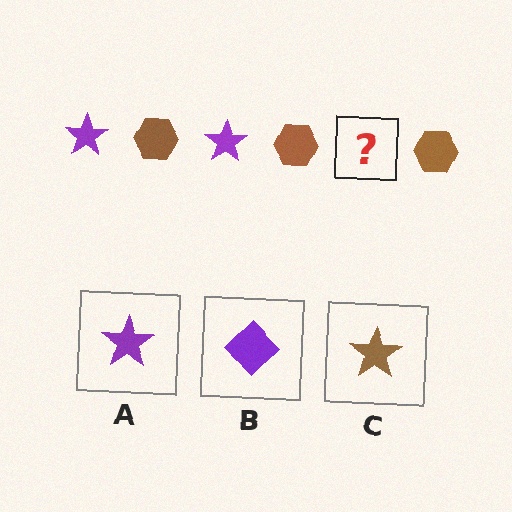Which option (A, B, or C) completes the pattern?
A.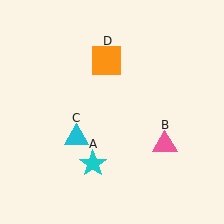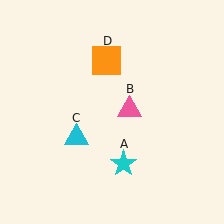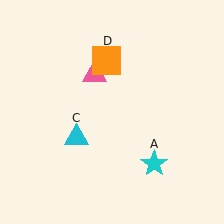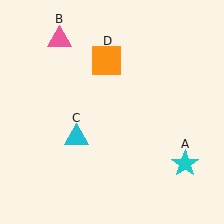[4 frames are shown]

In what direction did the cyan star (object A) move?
The cyan star (object A) moved right.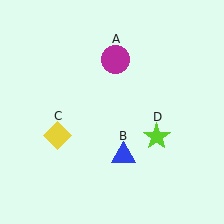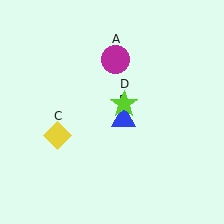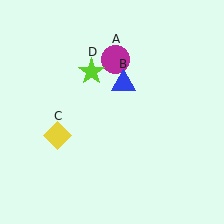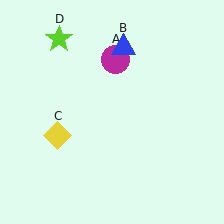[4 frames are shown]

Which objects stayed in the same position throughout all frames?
Magenta circle (object A) and yellow diamond (object C) remained stationary.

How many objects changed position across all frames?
2 objects changed position: blue triangle (object B), lime star (object D).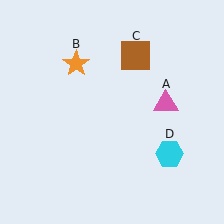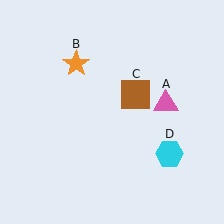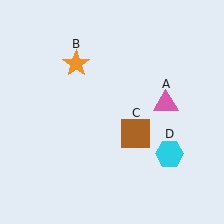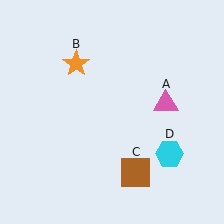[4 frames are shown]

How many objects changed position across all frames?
1 object changed position: brown square (object C).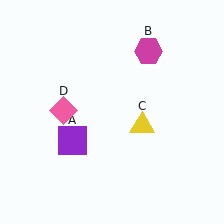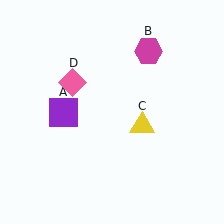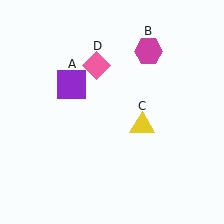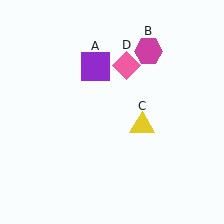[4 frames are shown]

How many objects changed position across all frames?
2 objects changed position: purple square (object A), pink diamond (object D).